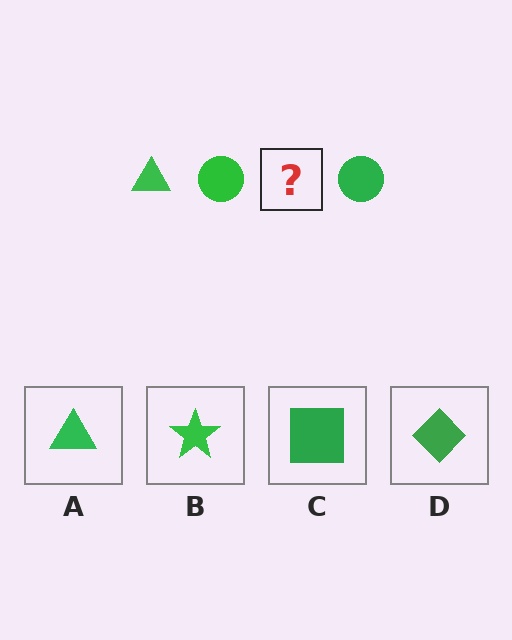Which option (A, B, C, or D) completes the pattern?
A.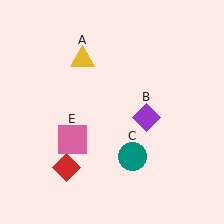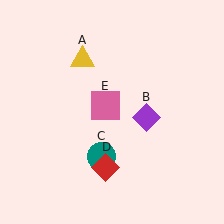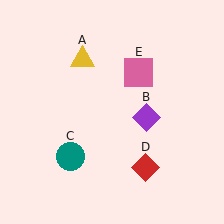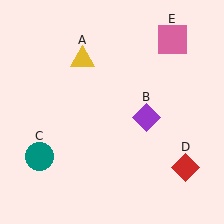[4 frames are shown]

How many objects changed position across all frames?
3 objects changed position: teal circle (object C), red diamond (object D), pink square (object E).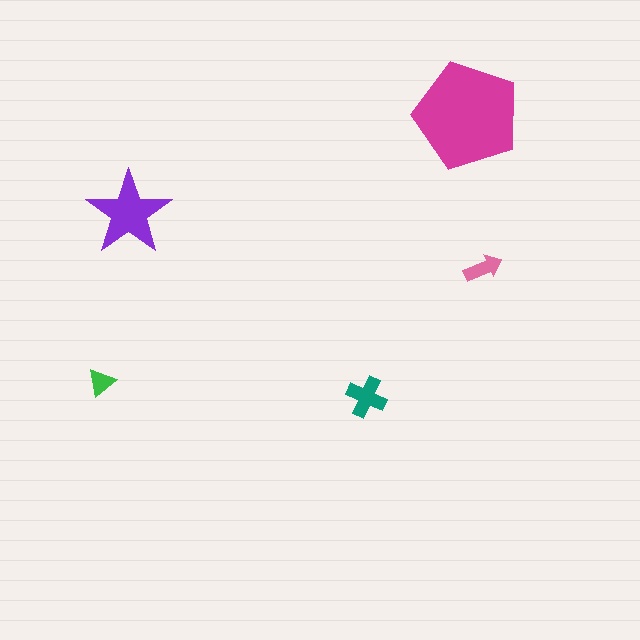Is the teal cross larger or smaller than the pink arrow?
Larger.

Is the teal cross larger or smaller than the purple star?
Smaller.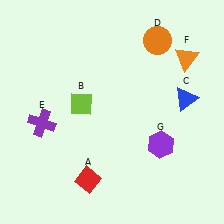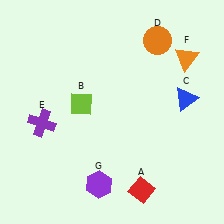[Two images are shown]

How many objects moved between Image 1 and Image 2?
2 objects moved between the two images.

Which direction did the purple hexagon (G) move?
The purple hexagon (G) moved left.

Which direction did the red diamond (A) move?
The red diamond (A) moved right.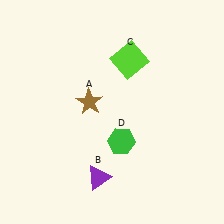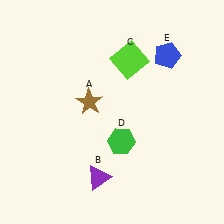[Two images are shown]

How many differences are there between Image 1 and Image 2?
There is 1 difference between the two images.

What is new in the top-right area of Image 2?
A blue pentagon (E) was added in the top-right area of Image 2.